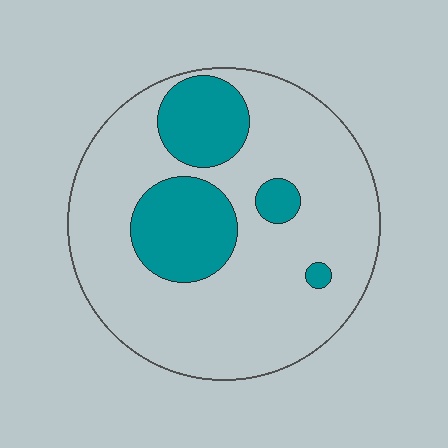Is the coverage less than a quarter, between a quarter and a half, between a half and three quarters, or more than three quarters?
Less than a quarter.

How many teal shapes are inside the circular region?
4.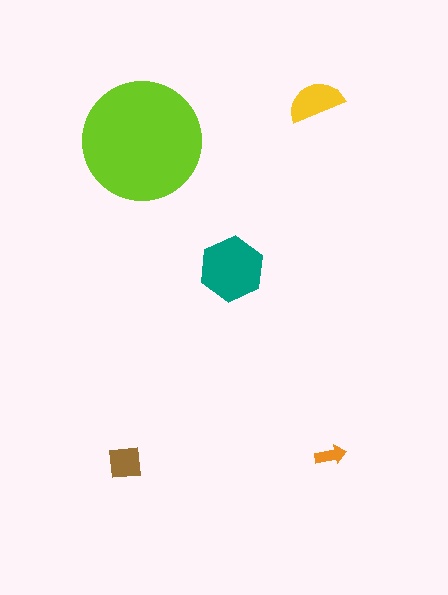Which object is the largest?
The lime circle.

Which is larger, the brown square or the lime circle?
The lime circle.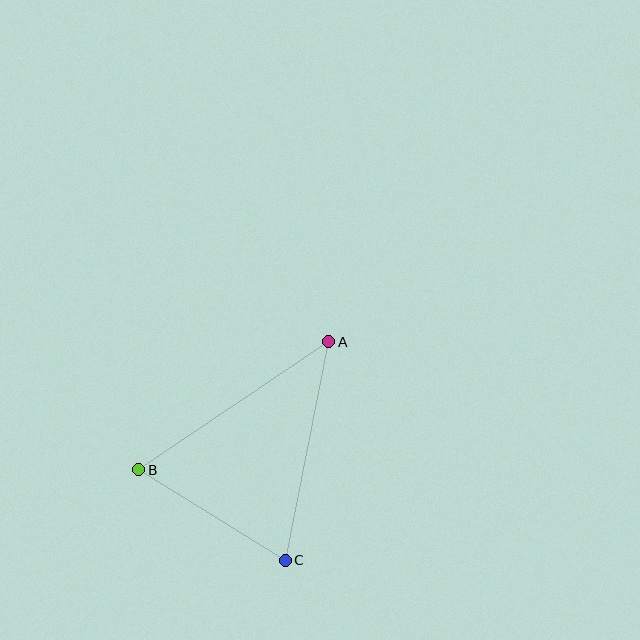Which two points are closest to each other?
Points B and C are closest to each other.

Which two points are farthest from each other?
Points A and B are farthest from each other.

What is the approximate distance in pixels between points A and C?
The distance between A and C is approximately 222 pixels.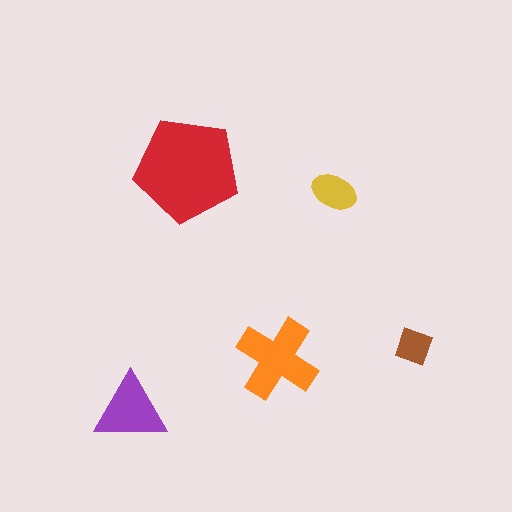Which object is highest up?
The red pentagon is topmost.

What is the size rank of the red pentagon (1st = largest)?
1st.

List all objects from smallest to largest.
The brown square, the yellow ellipse, the purple triangle, the orange cross, the red pentagon.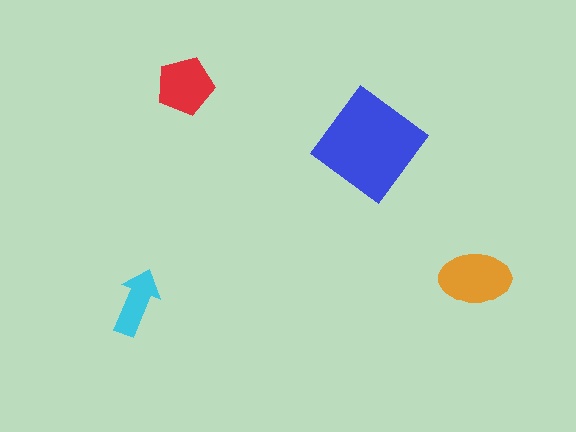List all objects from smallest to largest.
The cyan arrow, the red pentagon, the orange ellipse, the blue diamond.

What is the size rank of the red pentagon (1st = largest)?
3rd.